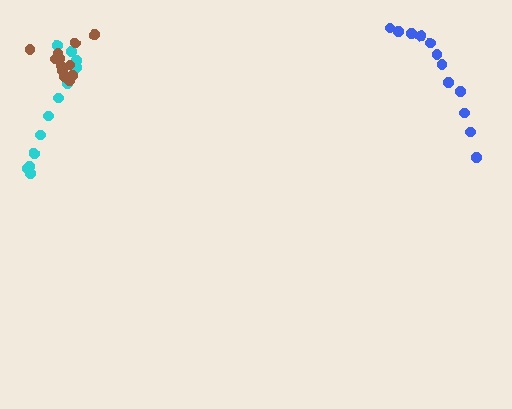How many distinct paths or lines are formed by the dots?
There are 3 distinct paths.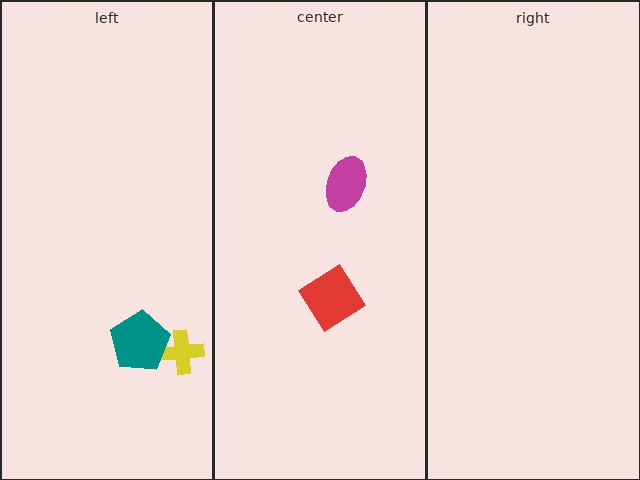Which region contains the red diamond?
The center region.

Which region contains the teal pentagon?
The left region.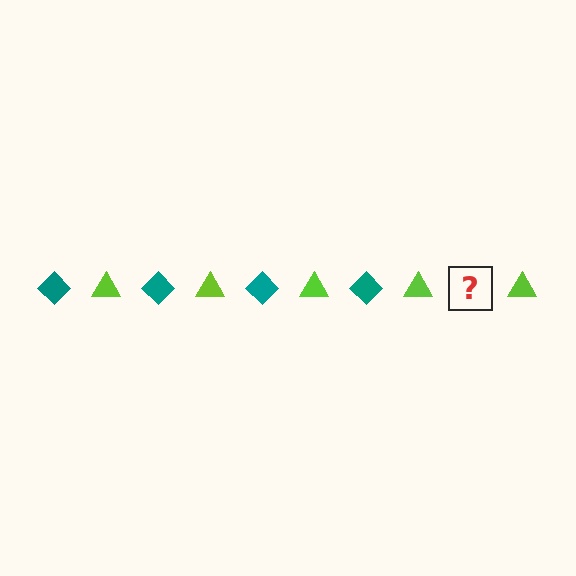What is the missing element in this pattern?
The missing element is a teal diamond.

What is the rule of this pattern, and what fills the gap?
The rule is that the pattern alternates between teal diamond and lime triangle. The gap should be filled with a teal diamond.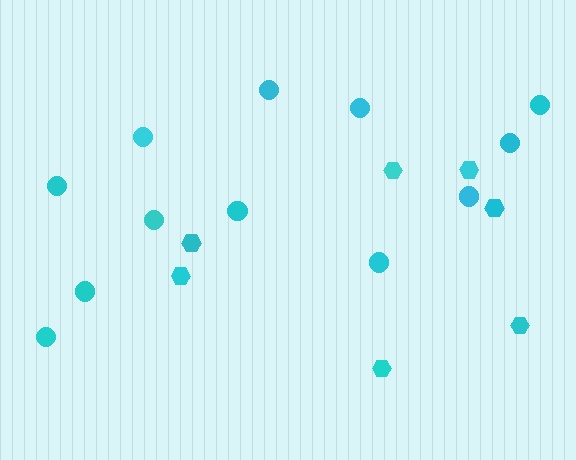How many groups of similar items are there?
There are 2 groups: one group of hexagons (7) and one group of circles (12).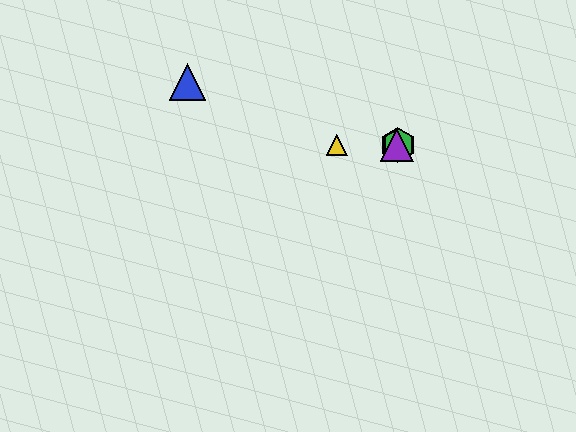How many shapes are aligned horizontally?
4 shapes (the red hexagon, the green hexagon, the yellow triangle, the purple triangle) are aligned horizontally.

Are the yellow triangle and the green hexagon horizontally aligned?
Yes, both are at y≈145.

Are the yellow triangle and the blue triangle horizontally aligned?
No, the yellow triangle is at y≈145 and the blue triangle is at y≈82.